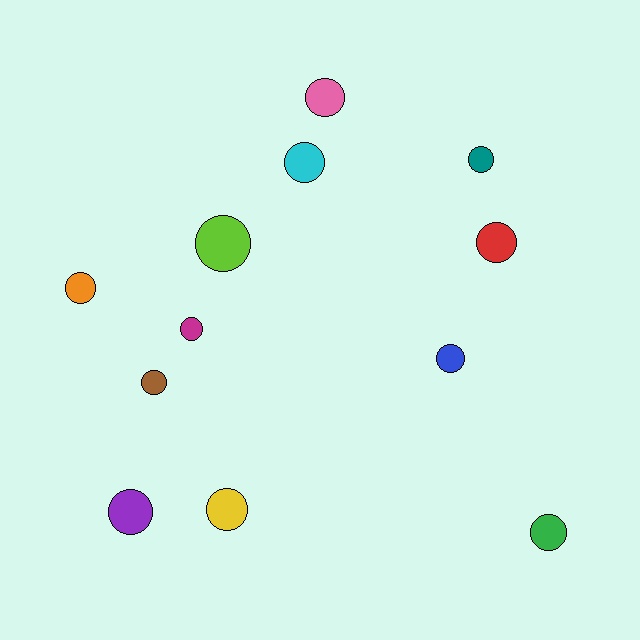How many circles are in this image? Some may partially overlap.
There are 12 circles.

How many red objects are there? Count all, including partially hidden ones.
There is 1 red object.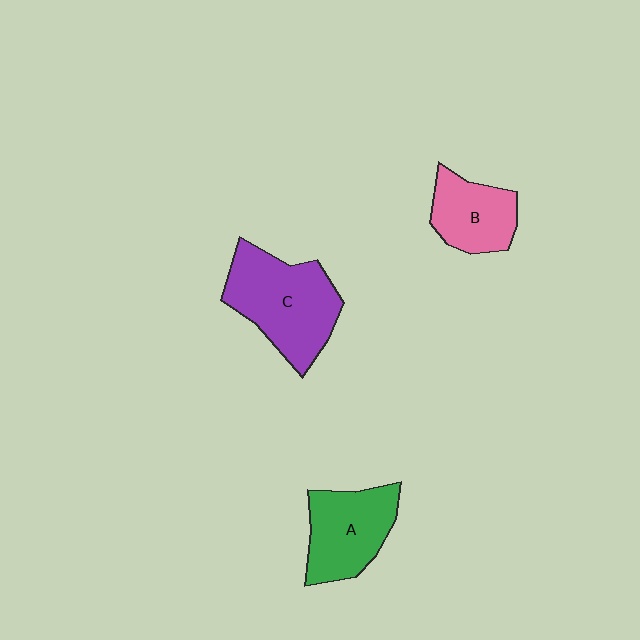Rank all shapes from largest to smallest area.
From largest to smallest: C (purple), A (green), B (pink).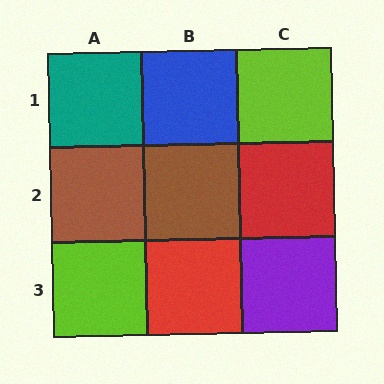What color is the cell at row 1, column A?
Teal.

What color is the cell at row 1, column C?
Lime.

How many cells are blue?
1 cell is blue.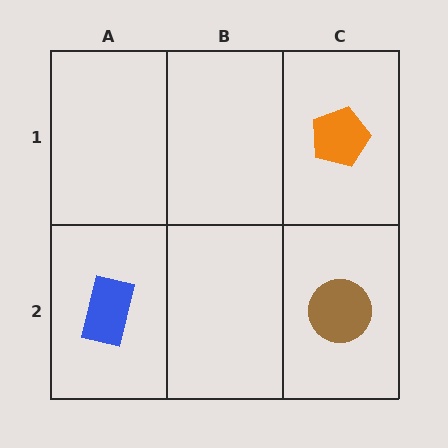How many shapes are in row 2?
2 shapes.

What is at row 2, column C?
A brown circle.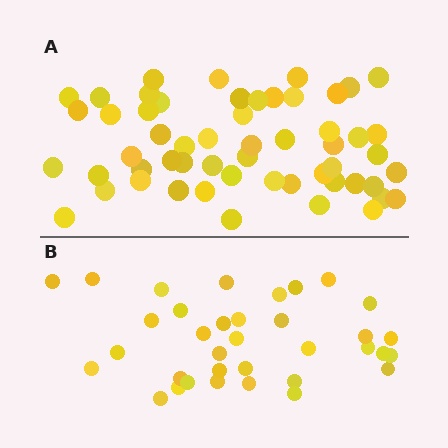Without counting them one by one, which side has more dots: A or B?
Region A (the top region) has more dots.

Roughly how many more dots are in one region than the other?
Region A has approximately 20 more dots than region B.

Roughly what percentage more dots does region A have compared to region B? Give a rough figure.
About 55% more.